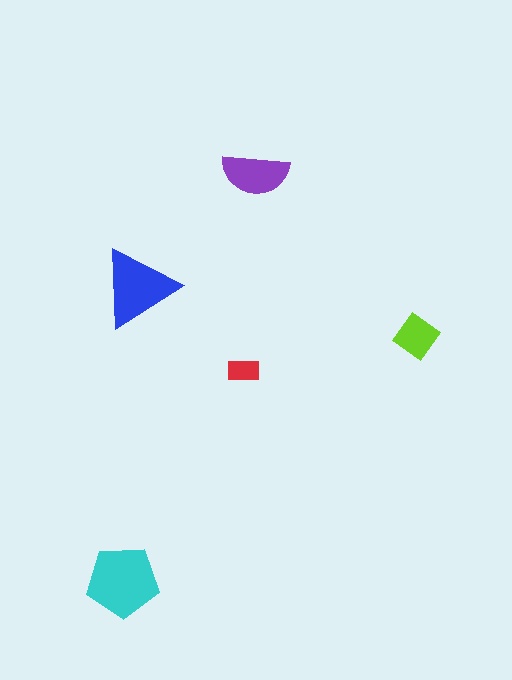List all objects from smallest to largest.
The red rectangle, the lime diamond, the purple semicircle, the blue triangle, the cyan pentagon.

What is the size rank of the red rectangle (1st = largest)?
5th.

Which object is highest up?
The purple semicircle is topmost.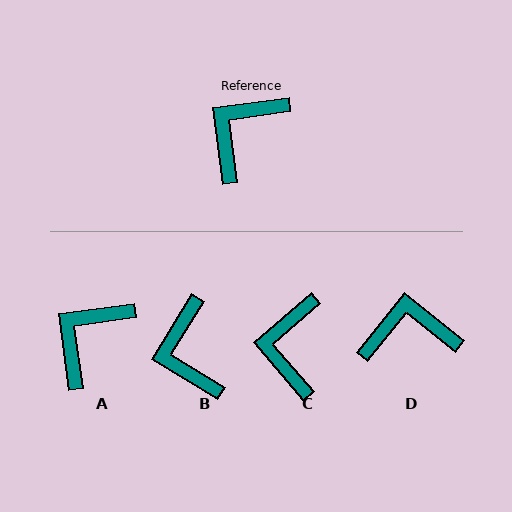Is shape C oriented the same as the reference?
No, it is off by about 33 degrees.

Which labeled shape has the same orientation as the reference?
A.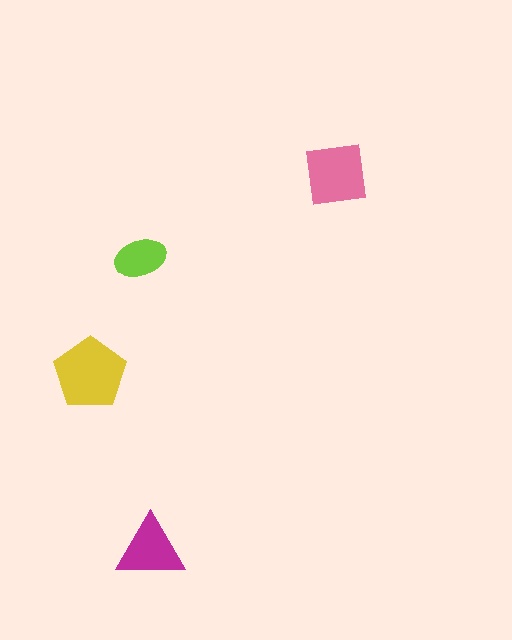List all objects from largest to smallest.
The yellow pentagon, the pink square, the magenta triangle, the lime ellipse.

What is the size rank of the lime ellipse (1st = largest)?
4th.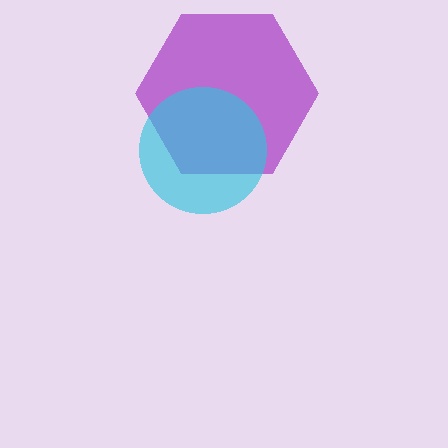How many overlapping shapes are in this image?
There are 2 overlapping shapes in the image.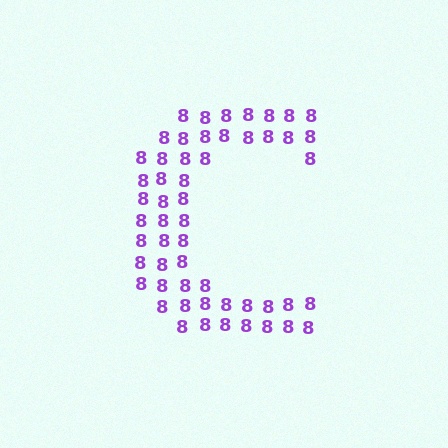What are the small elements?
The small elements are digit 8's.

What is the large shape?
The large shape is the letter C.